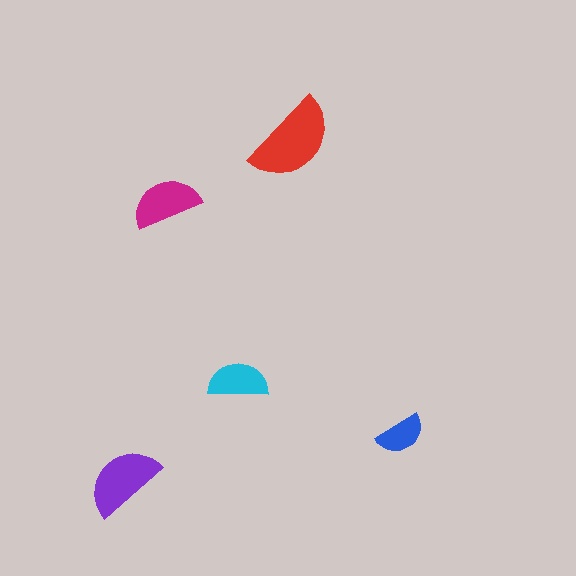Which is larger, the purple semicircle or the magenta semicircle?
The purple one.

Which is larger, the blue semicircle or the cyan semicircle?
The cyan one.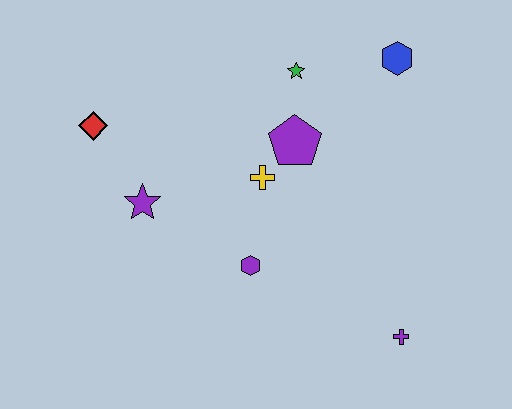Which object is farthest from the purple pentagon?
The purple cross is farthest from the purple pentagon.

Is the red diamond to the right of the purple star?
No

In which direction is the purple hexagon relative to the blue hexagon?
The purple hexagon is below the blue hexagon.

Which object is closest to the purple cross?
The purple hexagon is closest to the purple cross.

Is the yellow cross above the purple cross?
Yes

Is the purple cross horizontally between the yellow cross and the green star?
No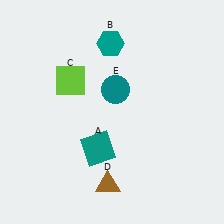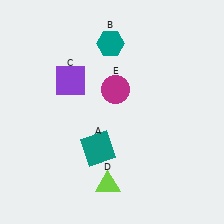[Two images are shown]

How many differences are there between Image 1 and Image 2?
There are 3 differences between the two images.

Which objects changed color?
C changed from lime to purple. D changed from brown to lime. E changed from teal to magenta.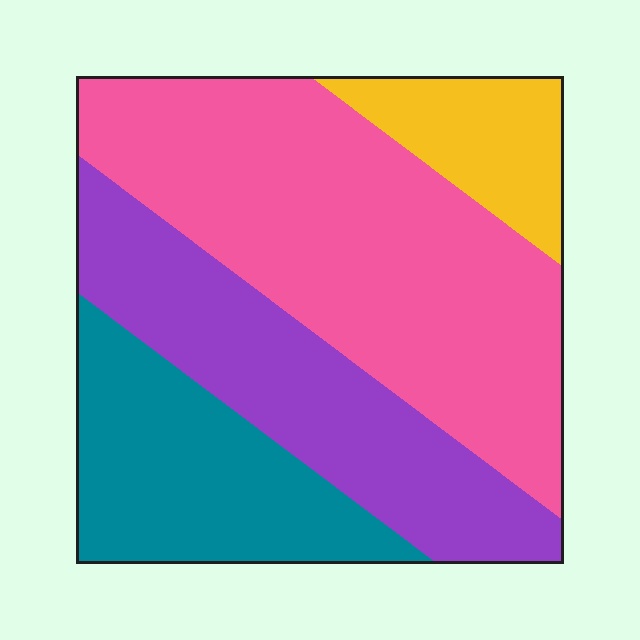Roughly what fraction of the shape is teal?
Teal covers around 20% of the shape.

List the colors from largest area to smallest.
From largest to smallest: pink, purple, teal, yellow.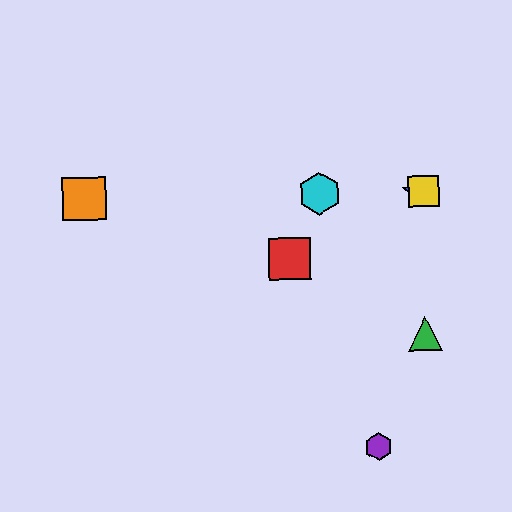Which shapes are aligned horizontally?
The blue star, the yellow square, the orange square, the cyan hexagon are aligned horizontally.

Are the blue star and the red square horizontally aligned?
No, the blue star is at y≈191 and the red square is at y≈259.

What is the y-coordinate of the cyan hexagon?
The cyan hexagon is at y≈194.